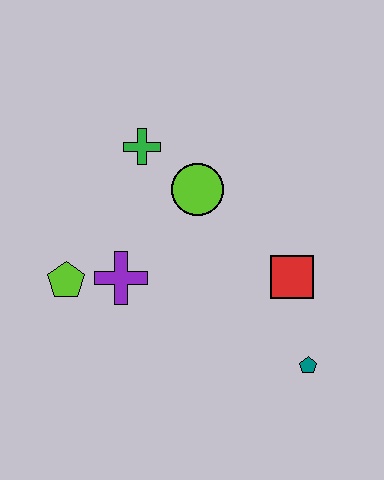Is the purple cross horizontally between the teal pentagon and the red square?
No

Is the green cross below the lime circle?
No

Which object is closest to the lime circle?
The green cross is closest to the lime circle.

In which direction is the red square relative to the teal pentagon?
The red square is above the teal pentagon.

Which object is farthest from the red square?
The lime pentagon is farthest from the red square.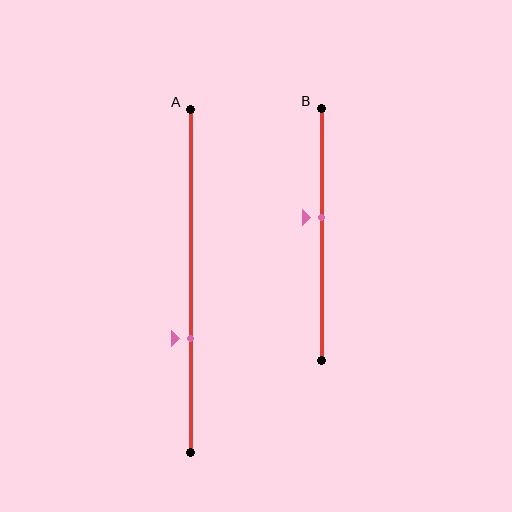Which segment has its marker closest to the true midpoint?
Segment B has its marker closest to the true midpoint.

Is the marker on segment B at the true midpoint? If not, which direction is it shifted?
No, the marker on segment B is shifted upward by about 7% of the segment length.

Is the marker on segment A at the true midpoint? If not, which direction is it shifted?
No, the marker on segment A is shifted downward by about 17% of the segment length.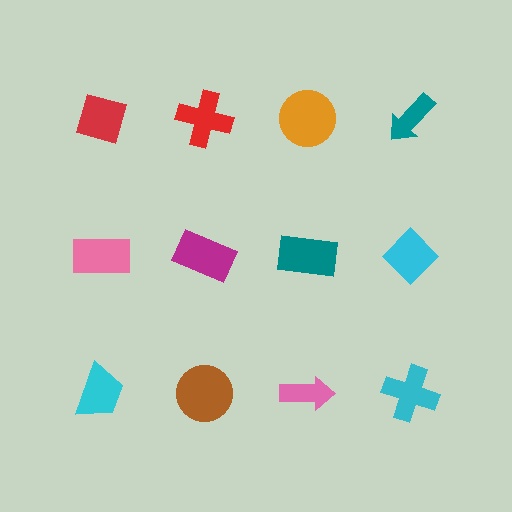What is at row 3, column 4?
A cyan cross.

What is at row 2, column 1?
A pink rectangle.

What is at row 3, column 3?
A pink arrow.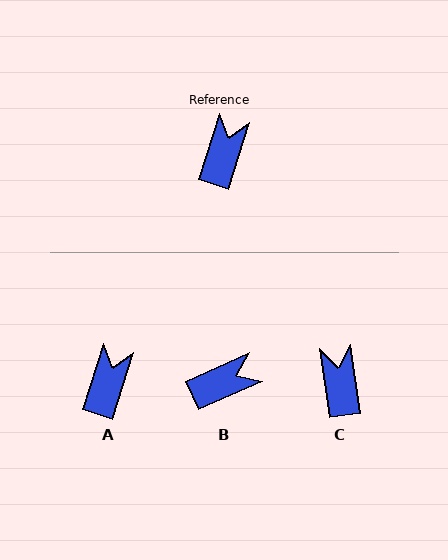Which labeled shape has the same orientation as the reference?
A.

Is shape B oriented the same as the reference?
No, it is off by about 48 degrees.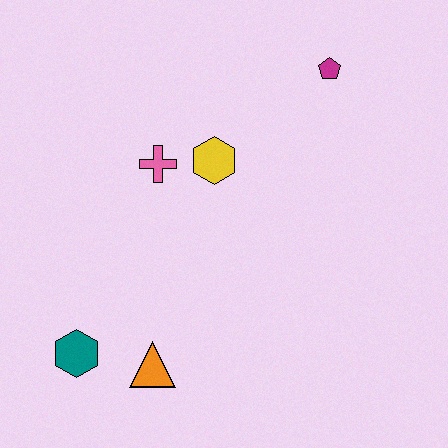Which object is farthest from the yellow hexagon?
The teal hexagon is farthest from the yellow hexagon.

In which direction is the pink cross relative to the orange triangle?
The pink cross is above the orange triangle.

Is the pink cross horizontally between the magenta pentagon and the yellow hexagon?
No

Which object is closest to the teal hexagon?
The orange triangle is closest to the teal hexagon.